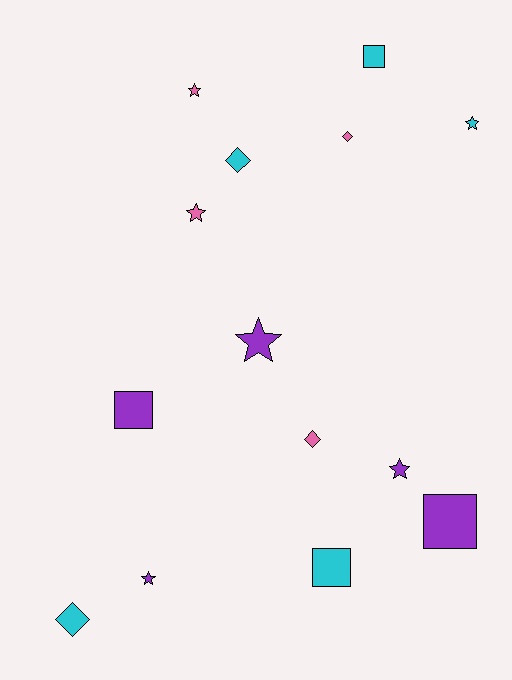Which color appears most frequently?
Cyan, with 5 objects.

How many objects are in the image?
There are 14 objects.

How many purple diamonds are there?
There are no purple diamonds.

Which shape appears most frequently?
Star, with 6 objects.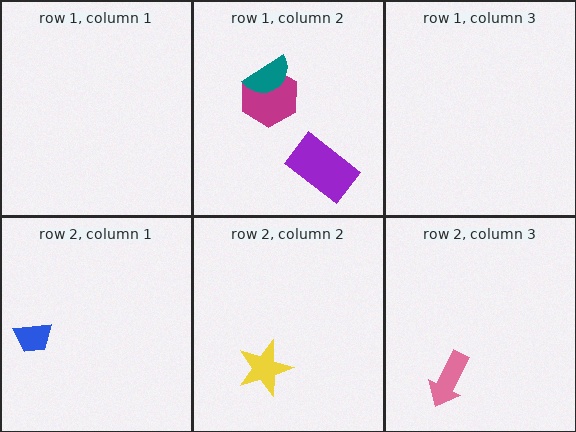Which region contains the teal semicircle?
The row 1, column 2 region.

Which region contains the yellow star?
The row 2, column 2 region.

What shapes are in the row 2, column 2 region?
The yellow star.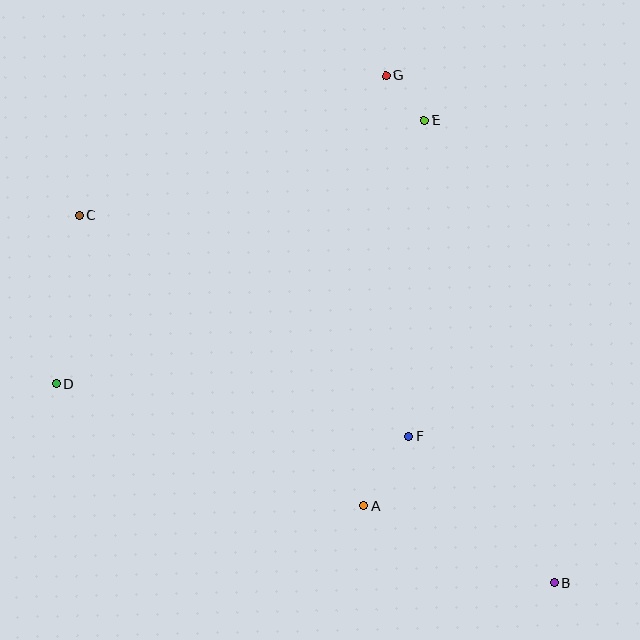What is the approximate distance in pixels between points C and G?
The distance between C and G is approximately 338 pixels.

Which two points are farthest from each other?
Points B and C are farthest from each other.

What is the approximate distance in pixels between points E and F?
The distance between E and F is approximately 316 pixels.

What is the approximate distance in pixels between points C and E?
The distance between C and E is approximately 358 pixels.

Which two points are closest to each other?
Points E and G are closest to each other.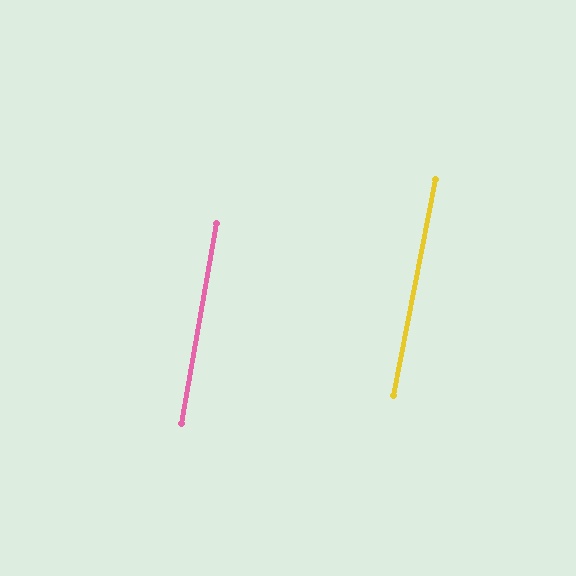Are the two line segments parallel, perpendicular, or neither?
Parallel — their directions differ by only 1.1°.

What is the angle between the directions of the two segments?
Approximately 1 degree.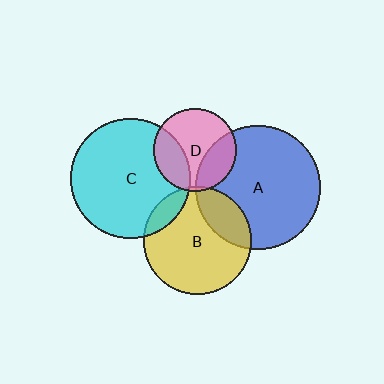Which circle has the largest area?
Circle A (blue).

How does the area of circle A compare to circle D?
Approximately 2.2 times.